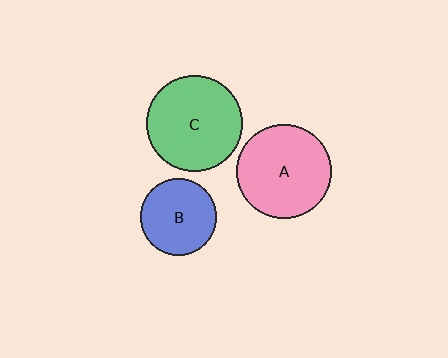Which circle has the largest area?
Circle C (green).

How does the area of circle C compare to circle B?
Approximately 1.6 times.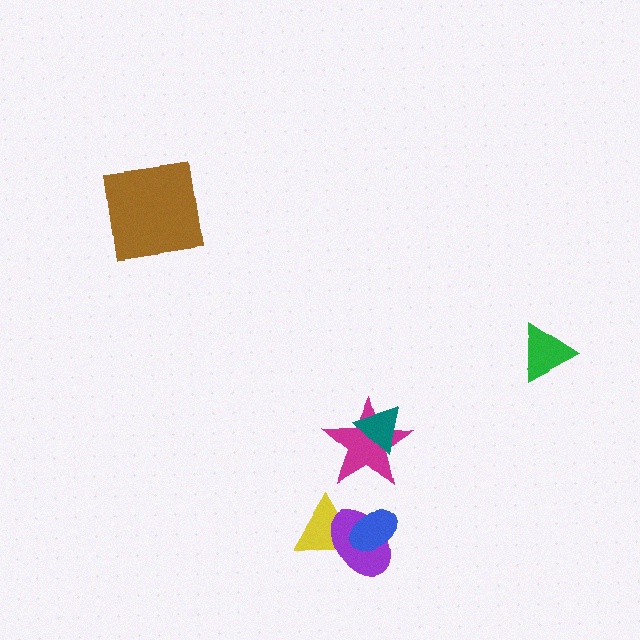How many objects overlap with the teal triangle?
1 object overlaps with the teal triangle.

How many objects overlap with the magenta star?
1 object overlaps with the magenta star.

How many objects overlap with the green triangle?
0 objects overlap with the green triangle.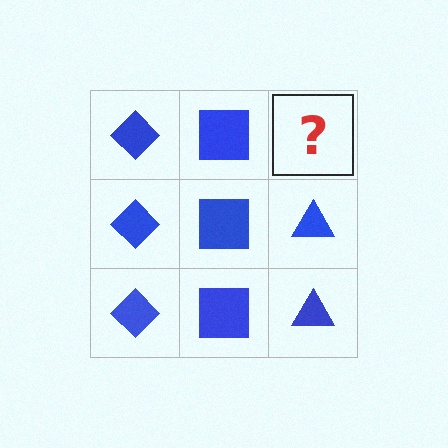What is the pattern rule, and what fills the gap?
The rule is that each column has a consistent shape. The gap should be filled with a blue triangle.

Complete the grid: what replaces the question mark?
The question mark should be replaced with a blue triangle.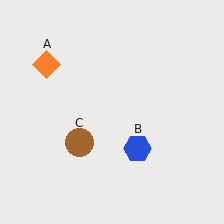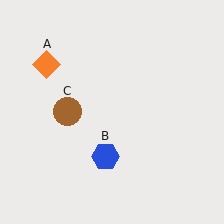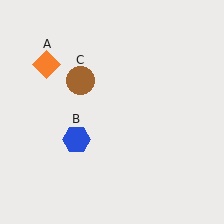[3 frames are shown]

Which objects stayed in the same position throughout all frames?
Orange diamond (object A) remained stationary.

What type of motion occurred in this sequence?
The blue hexagon (object B), brown circle (object C) rotated clockwise around the center of the scene.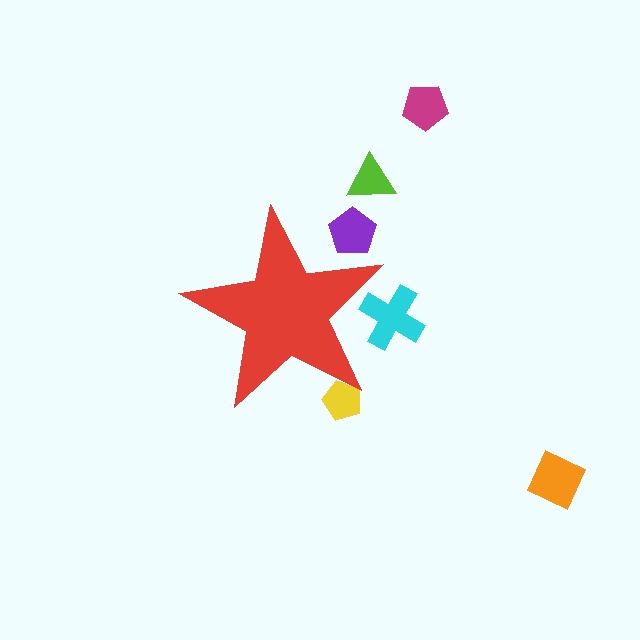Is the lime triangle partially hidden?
No, the lime triangle is fully visible.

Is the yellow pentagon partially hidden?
Yes, the yellow pentagon is partially hidden behind the red star.